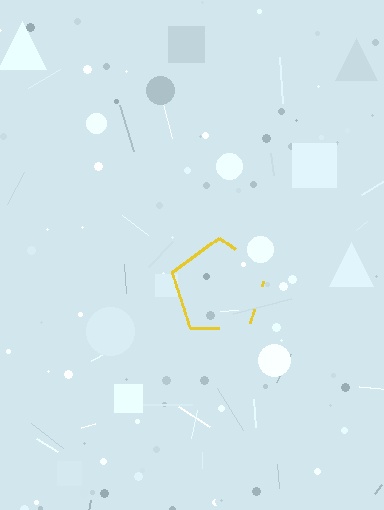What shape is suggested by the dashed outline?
The dashed outline suggests a pentagon.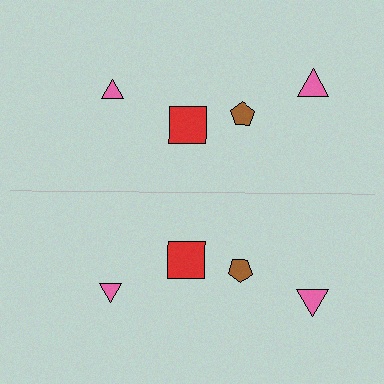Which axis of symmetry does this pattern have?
The pattern has a horizontal axis of symmetry running through the center of the image.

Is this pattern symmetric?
Yes, this pattern has bilateral (reflection) symmetry.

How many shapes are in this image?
There are 8 shapes in this image.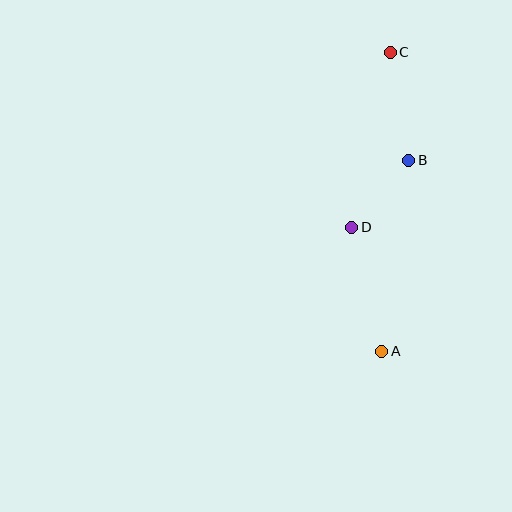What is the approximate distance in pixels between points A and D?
The distance between A and D is approximately 127 pixels.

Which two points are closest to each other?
Points B and D are closest to each other.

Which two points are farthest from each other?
Points A and C are farthest from each other.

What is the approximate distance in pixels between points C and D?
The distance between C and D is approximately 179 pixels.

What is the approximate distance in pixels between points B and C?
The distance between B and C is approximately 110 pixels.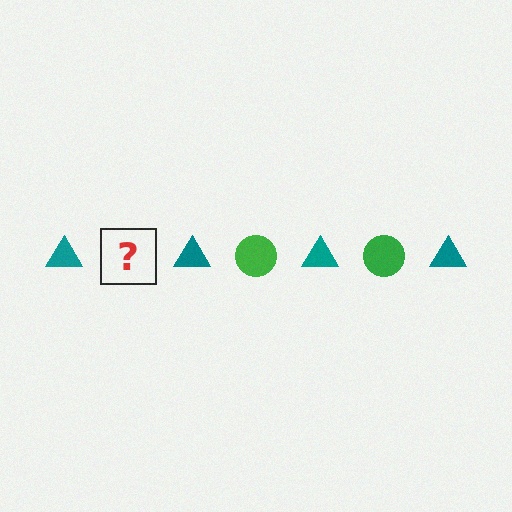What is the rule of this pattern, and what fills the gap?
The rule is that the pattern alternates between teal triangle and green circle. The gap should be filled with a green circle.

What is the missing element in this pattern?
The missing element is a green circle.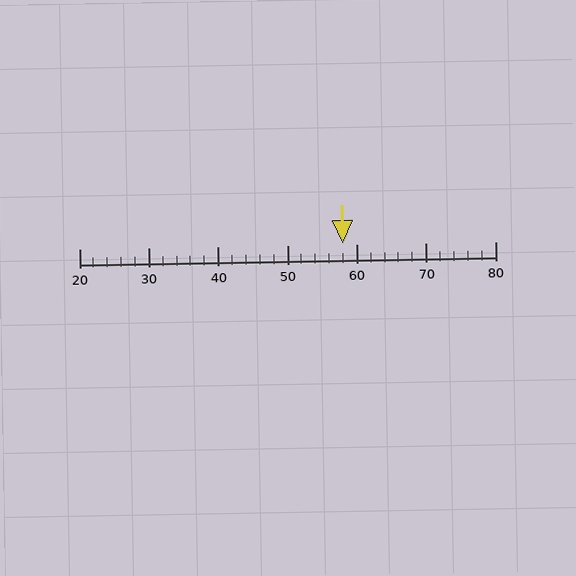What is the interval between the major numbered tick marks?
The major tick marks are spaced 10 units apart.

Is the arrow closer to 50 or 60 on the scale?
The arrow is closer to 60.